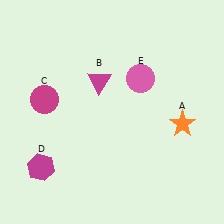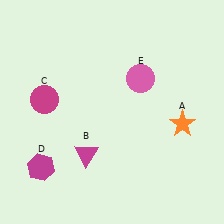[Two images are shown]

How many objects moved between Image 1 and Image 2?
1 object moved between the two images.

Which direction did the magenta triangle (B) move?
The magenta triangle (B) moved down.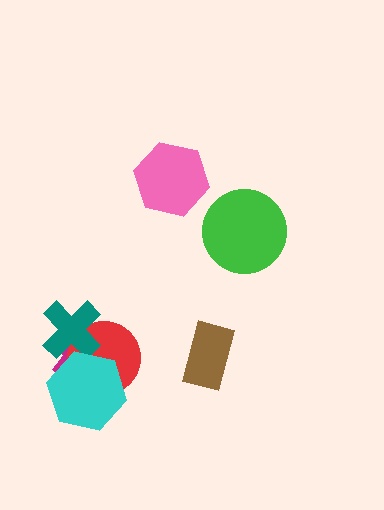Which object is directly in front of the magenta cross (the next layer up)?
The red circle is directly in front of the magenta cross.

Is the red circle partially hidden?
Yes, it is partially covered by another shape.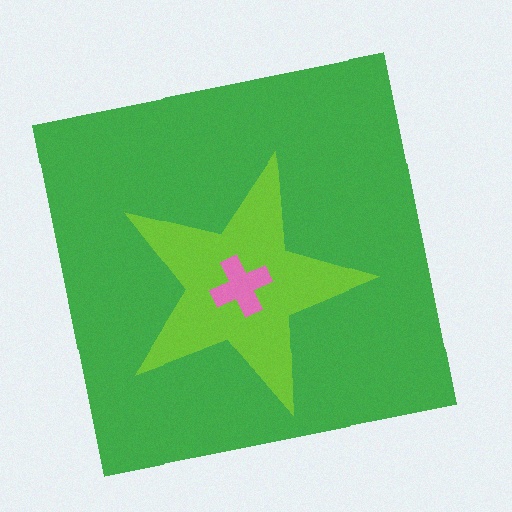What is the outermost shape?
The green square.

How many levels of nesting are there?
3.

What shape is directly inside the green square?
The lime star.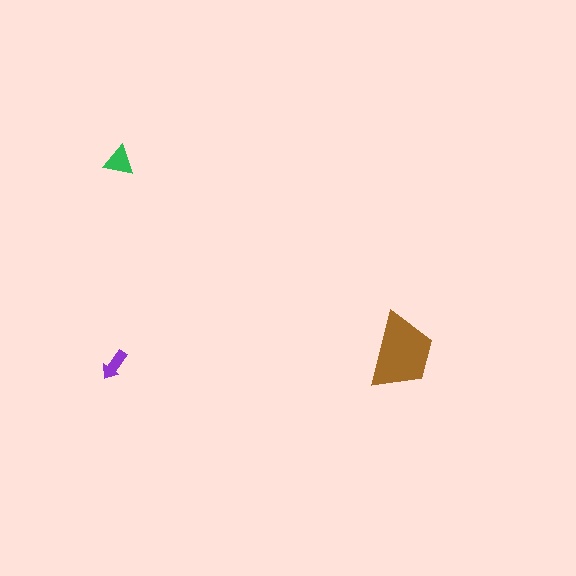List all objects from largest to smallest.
The brown trapezoid, the green triangle, the purple arrow.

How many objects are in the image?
There are 3 objects in the image.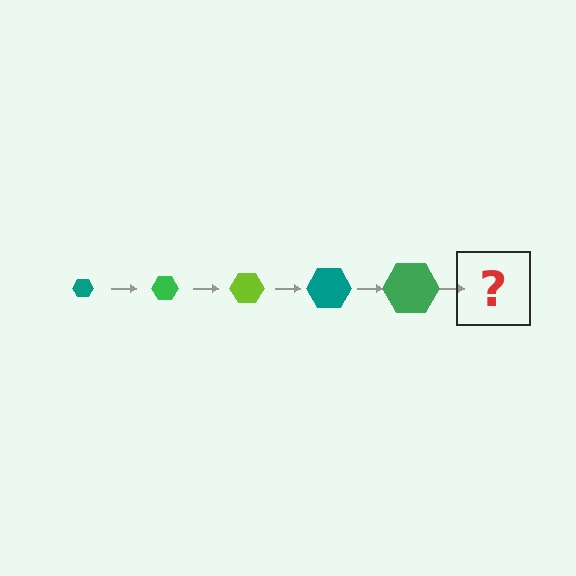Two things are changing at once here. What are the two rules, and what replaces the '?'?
The two rules are that the hexagon grows larger each step and the color cycles through teal, green, and lime. The '?' should be a lime hexagon, larger than the previous one.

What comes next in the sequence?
The next element should be a lime hexagon, larger than the previous one.